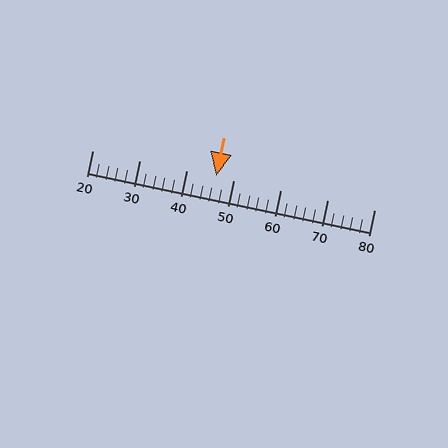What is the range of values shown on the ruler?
The ruler shows values from 20 to 80.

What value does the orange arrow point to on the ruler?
The orange arrow points to approximately 46.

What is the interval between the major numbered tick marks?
The major tick marks are spaced 10 units apart.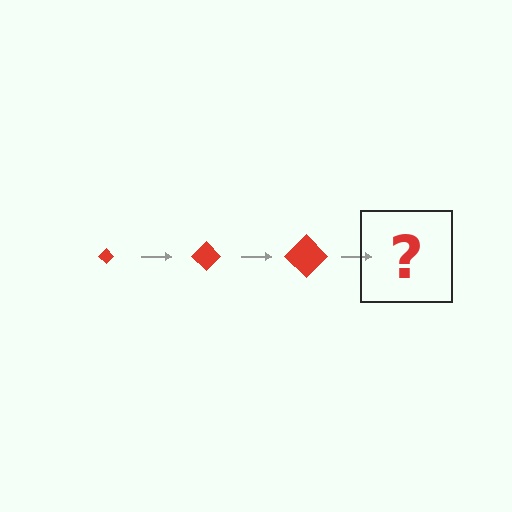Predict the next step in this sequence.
The next step is a red diamond, larger than the previous one.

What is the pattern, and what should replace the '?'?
The pattern is that the diamond gets progressively larger each step. The '?' should be a red diamond, larger than the previous one.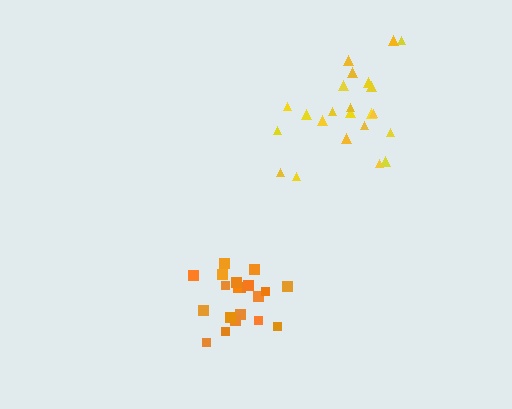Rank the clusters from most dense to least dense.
orange, yellow.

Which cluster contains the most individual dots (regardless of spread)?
Yellow (23).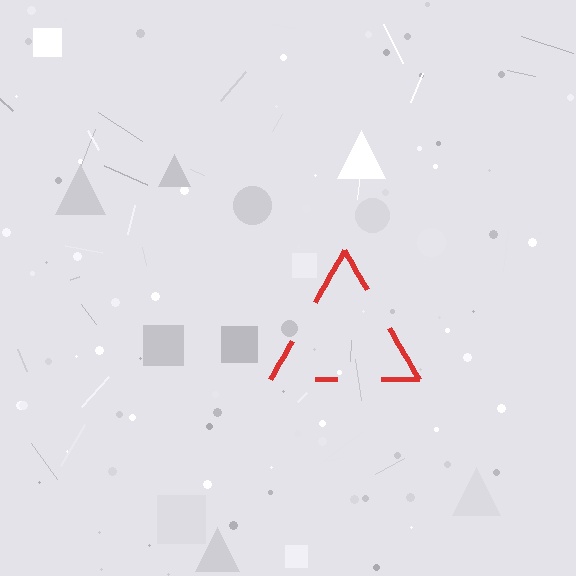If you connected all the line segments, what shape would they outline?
They would outline a triangle.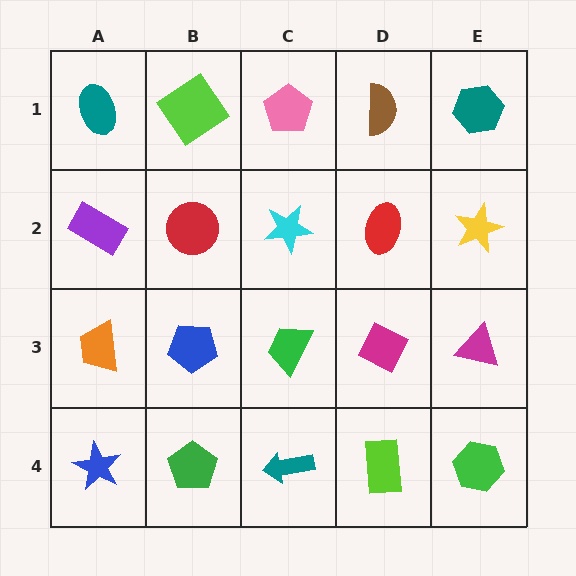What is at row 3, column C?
A green trapezoid.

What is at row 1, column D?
A brown semicircle.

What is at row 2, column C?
A cyan star.